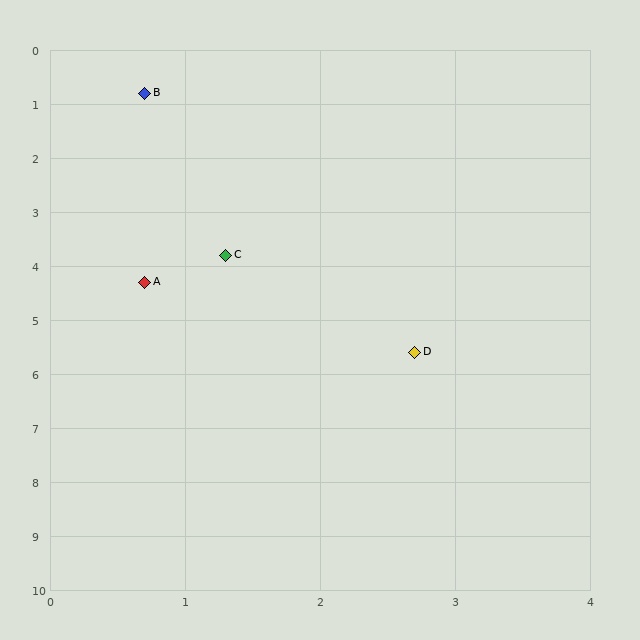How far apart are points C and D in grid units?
Points C and D are about 2.3 grid units apart.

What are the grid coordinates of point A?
Point A is at approximately (0.7, 4.3).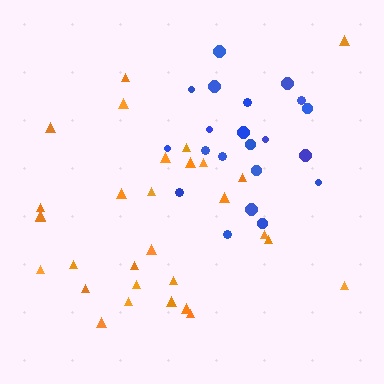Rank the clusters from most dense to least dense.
blue, orange.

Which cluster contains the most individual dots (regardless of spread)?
Orange (30).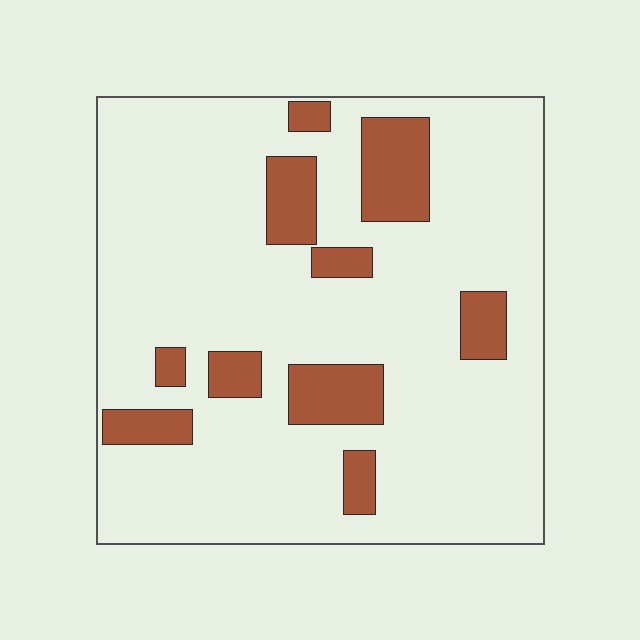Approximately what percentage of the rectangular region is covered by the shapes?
Approximately 15%.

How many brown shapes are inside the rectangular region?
10.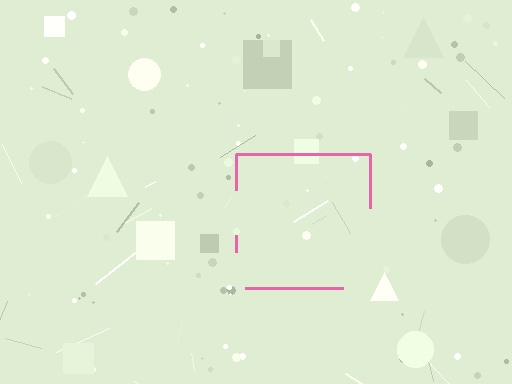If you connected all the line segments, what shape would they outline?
They would outline a square.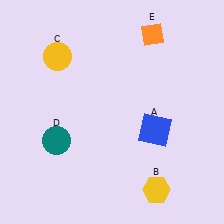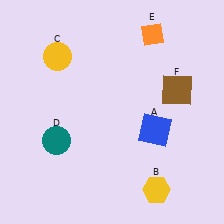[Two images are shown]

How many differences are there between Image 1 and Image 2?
There is 1 difference between the two images.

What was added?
A brown square (F) was added in Image 2.